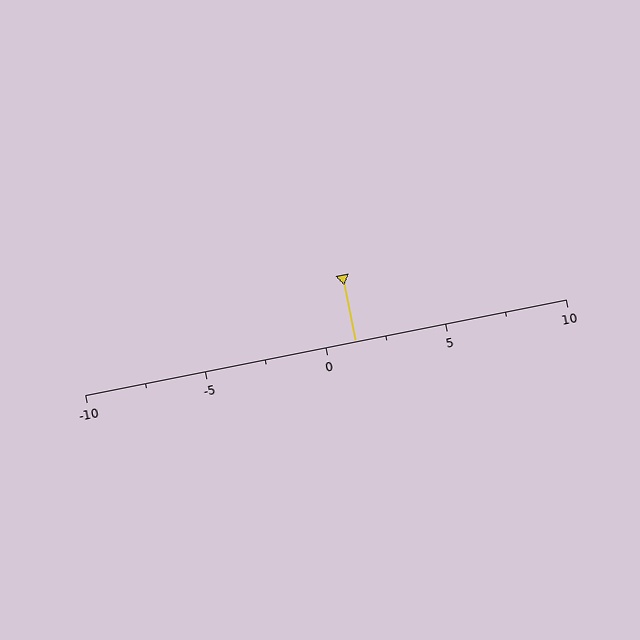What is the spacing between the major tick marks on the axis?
The major ticks are spaced 5 apart.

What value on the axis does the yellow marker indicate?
The marker indicates approximately 1.2.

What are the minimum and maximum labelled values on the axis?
The axis runs from -10 to 10.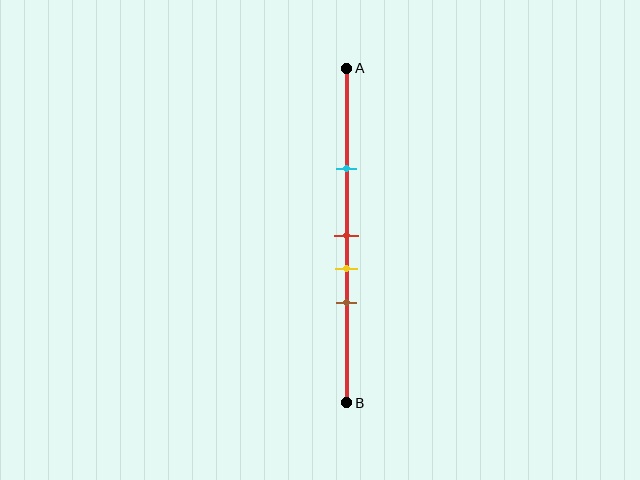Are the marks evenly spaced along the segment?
No, the marks are not evenly spaced.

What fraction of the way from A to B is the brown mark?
The brown mark is approximately 70% (0.7) of the way from A to B.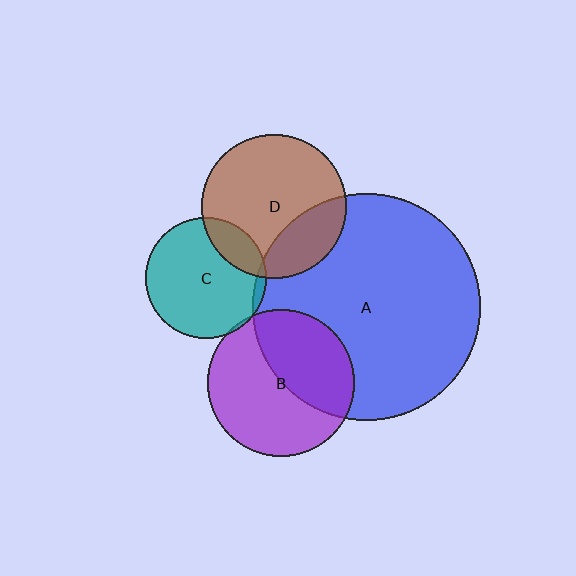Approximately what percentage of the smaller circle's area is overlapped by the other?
Approximately 5%.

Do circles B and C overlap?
Yes.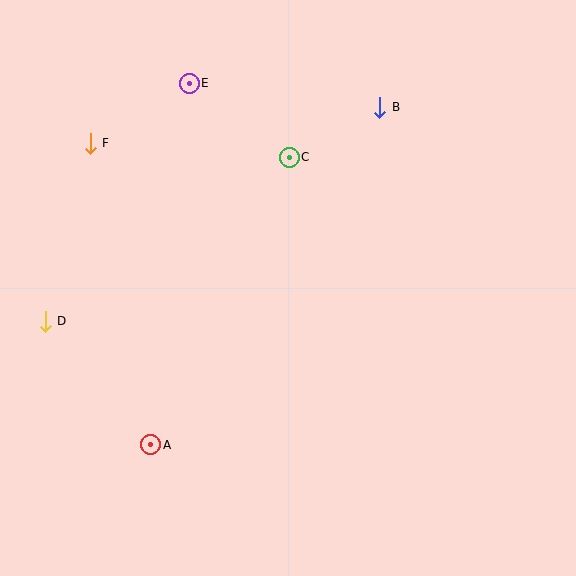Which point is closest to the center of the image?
Point C at (289, 157) is closest to the center.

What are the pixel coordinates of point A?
Point A is at (151, 445).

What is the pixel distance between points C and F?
The distance between C and F is 199 pixels.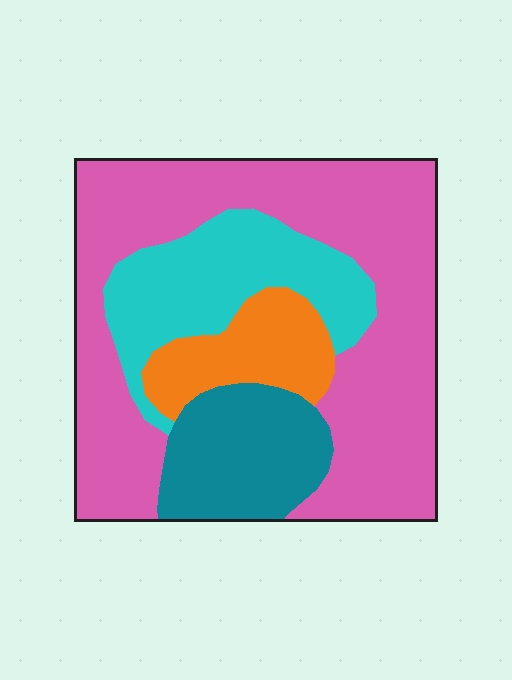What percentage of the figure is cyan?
Cyan covers 19% of the figure.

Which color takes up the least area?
Orange, at roughly 10%.